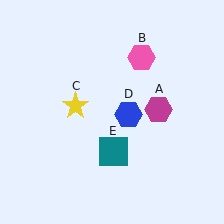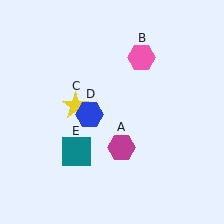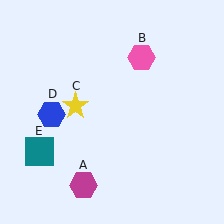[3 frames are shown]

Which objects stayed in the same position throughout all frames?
Pink hexagon (object B) and yellow star (object C) remained stationary.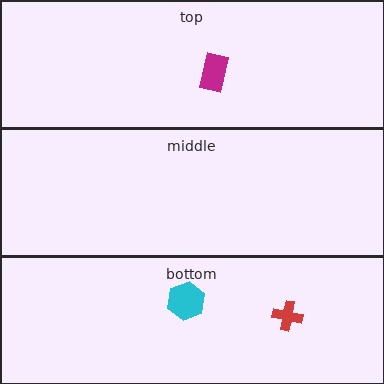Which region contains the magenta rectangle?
The top region.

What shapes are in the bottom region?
The red cross, the cyan hexagon.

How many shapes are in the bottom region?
2.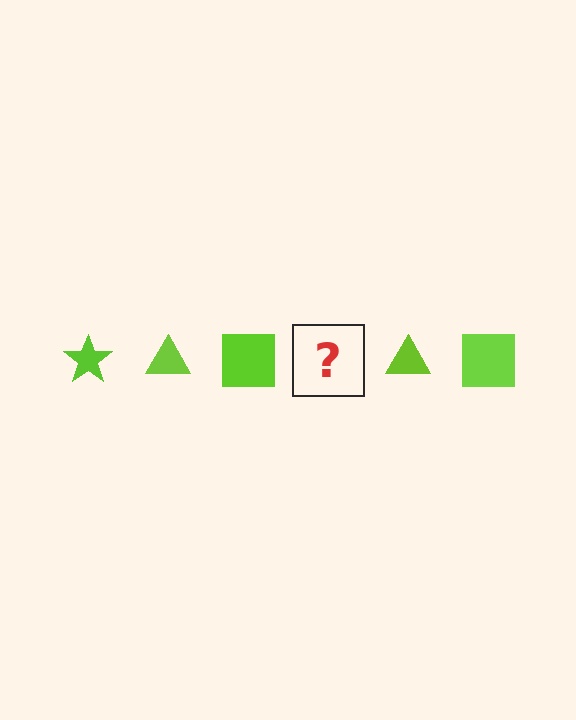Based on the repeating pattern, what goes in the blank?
The blank should be a lime star.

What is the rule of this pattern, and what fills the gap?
The rule is that the pattern cycles through star, triangle, square shapes in lime. The gap should be filled with a lime star.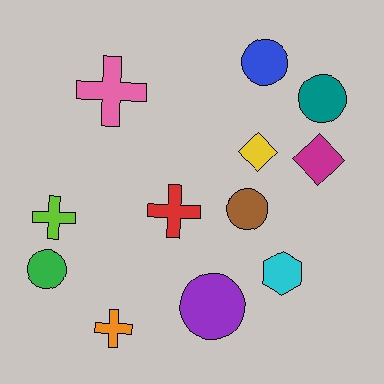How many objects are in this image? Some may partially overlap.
There are 12 objects.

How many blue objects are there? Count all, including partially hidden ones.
There is 1 blue object.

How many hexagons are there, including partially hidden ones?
There is 1 hexagon.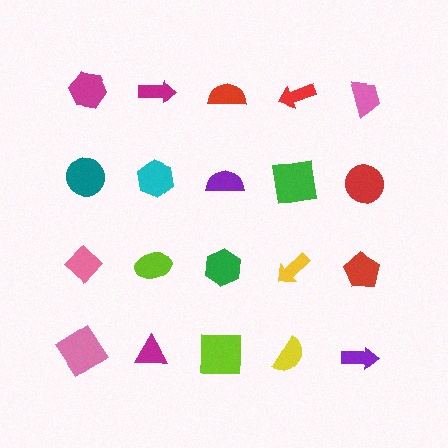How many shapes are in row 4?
5 shapes.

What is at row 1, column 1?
A magenta hexagon.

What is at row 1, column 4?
A red arrow.